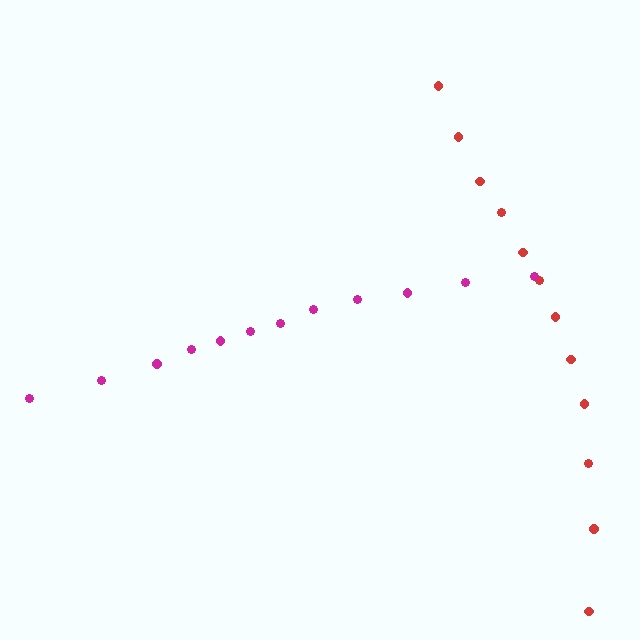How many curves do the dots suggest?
There are 2 distinct paths.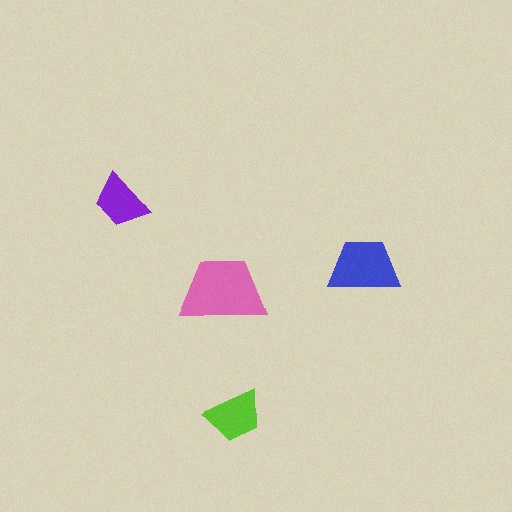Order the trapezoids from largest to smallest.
the pink one, the blue one, the lime one, the purple one.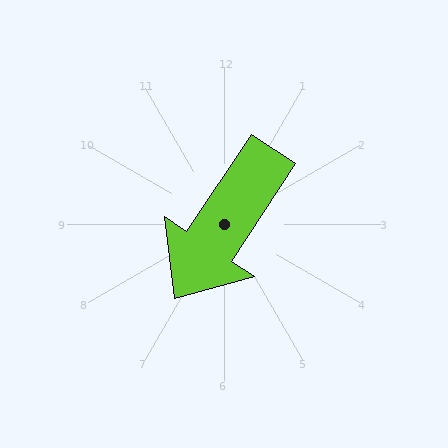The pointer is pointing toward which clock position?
Roughly 7 o'clock.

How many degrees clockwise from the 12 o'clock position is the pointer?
Approximately 213 degrees.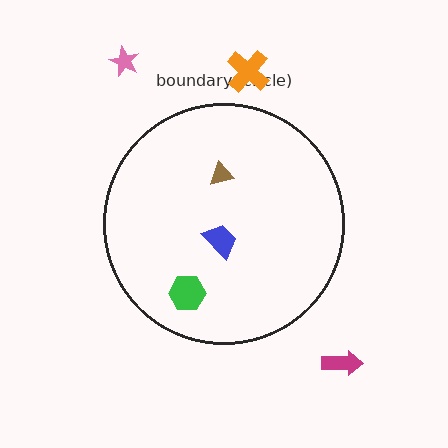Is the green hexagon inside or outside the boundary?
Inside.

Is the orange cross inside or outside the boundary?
Outside.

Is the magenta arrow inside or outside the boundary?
Outside.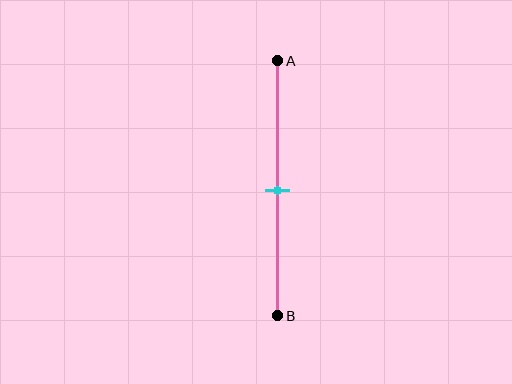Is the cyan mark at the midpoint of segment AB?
Yes, the mark is approximately at the midpoint.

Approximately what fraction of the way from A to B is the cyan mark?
The cyan mark is approximately 50% of the way from A to B.